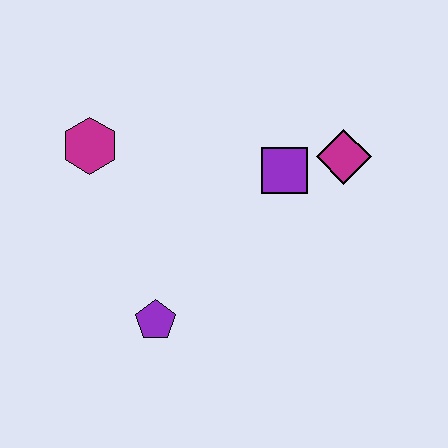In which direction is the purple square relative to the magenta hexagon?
The purple square is to the right of the magenta hexagon.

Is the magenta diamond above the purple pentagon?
Yes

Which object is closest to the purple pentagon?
The magenta hexagon is closest to the purple pentagon.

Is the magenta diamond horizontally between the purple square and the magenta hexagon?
No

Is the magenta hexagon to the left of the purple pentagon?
Yes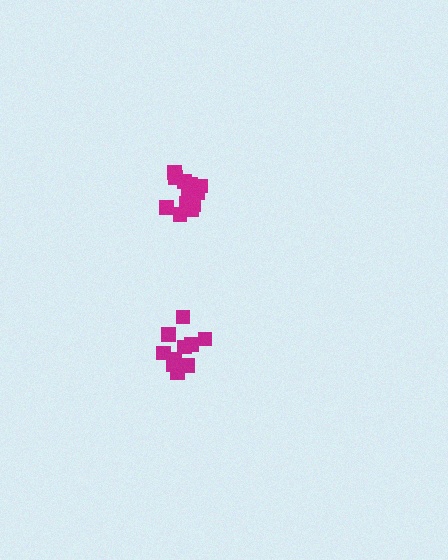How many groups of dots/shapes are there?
There are 2 groups.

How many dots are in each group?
Group 1: 10 dots, Group 2: 15 dots (25 total).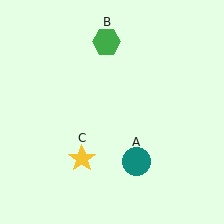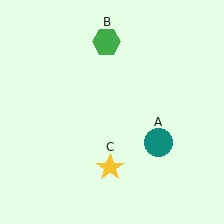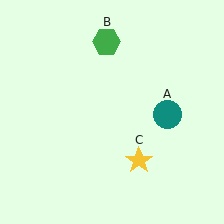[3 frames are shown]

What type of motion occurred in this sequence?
The teal circle (object A), yellow star (object C) rotated counterclockwise around the center of the scene.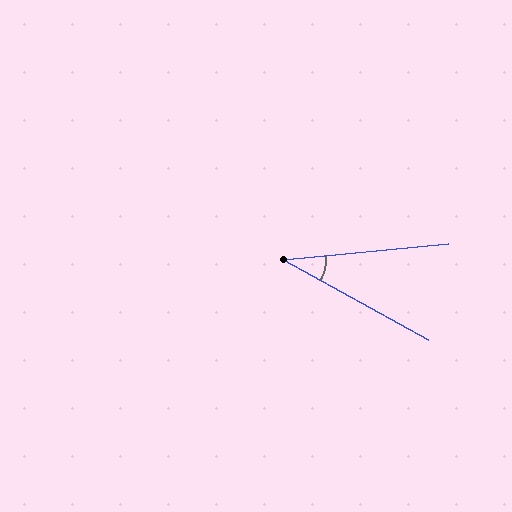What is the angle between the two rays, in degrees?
Approximately 35 degrees.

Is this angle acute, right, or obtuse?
It is acute.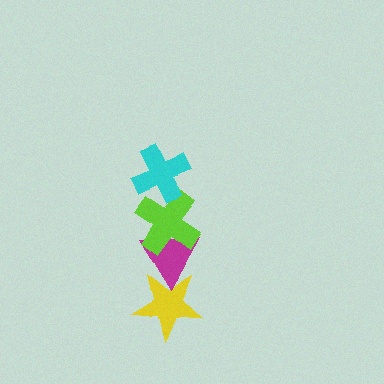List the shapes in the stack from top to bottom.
From top to bottom: the cyan cross, the lime cross, the magenta triangle, the yellow star.